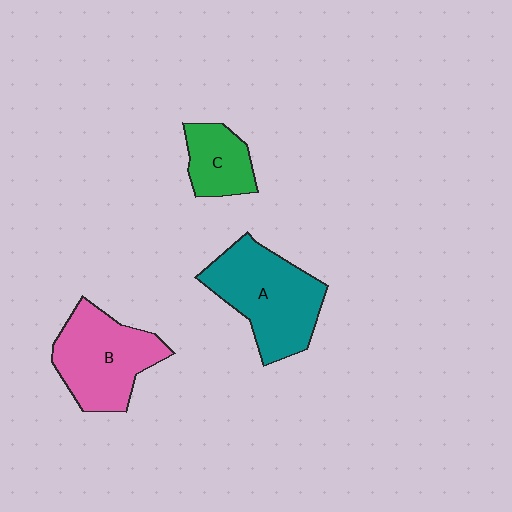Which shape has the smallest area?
Shape C (green).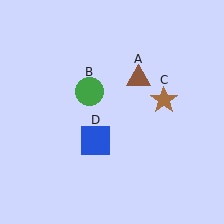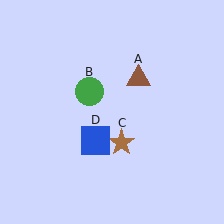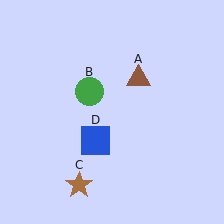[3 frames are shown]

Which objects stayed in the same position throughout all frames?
Brown triangle (object A) and green circle (object B) and blue square (object D) remained stationary.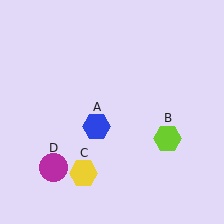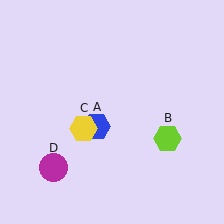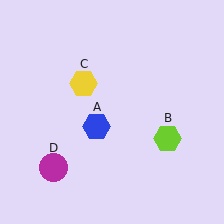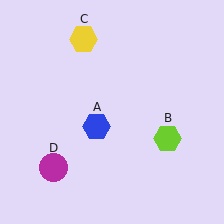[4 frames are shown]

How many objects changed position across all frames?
1 object changed position: yellow hexagon (object C).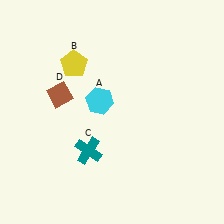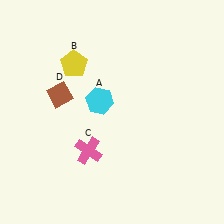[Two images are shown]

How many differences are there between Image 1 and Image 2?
There is 1 difference between the two images.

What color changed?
The cross (C) changed from teal in Image 1 to pink in Image 2.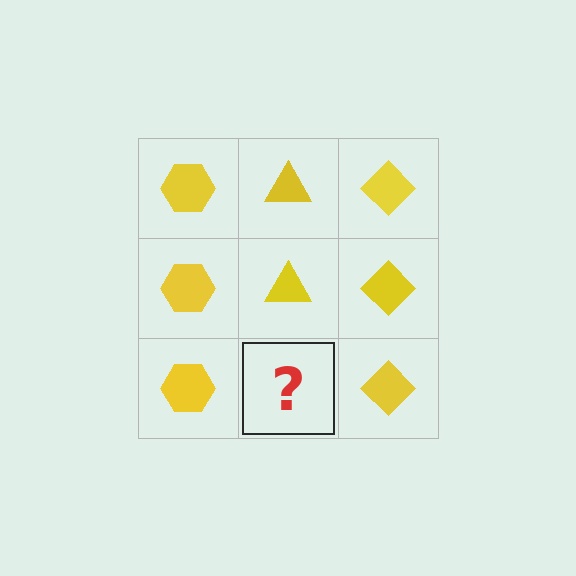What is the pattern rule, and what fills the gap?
The rule is that each column has a consistent shape. The gap should be filled with a yellow triangle.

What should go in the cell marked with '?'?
The missing cell should contain a yellow triangle.